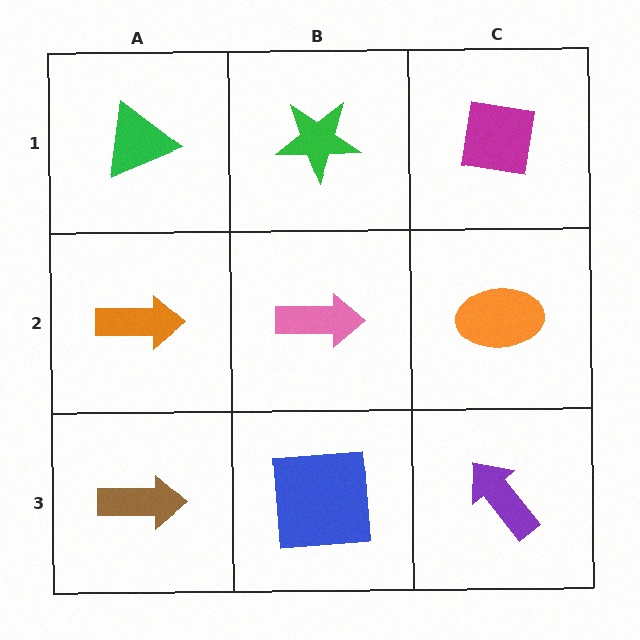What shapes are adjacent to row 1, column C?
An orange ellipse (row 2, column C), a green star (row 1, column B).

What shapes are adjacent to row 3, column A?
An orange arrow (row 2, column A), a blue square (row 3, column B).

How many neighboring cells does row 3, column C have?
2.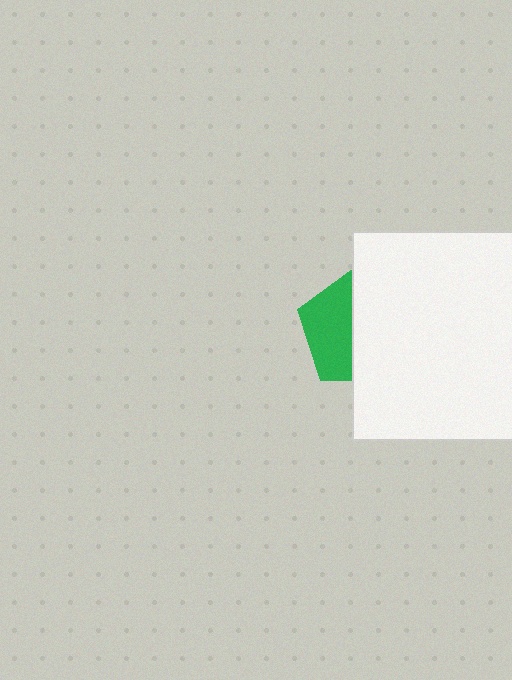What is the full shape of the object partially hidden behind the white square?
The partially hidden object is a green pentagon.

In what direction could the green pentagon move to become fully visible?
The green pentagon could move left. That would shift it out from behind the white square entirely.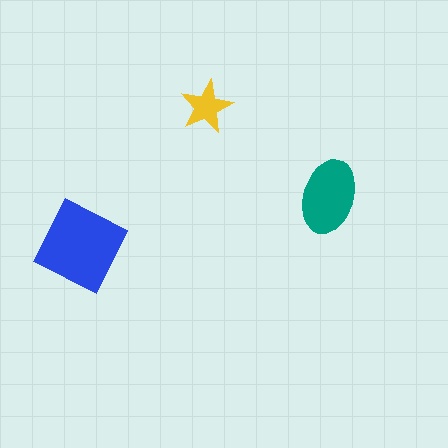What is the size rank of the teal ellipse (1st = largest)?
2nd.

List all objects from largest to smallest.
The blue diamond, the teal ellipse, the yellow star.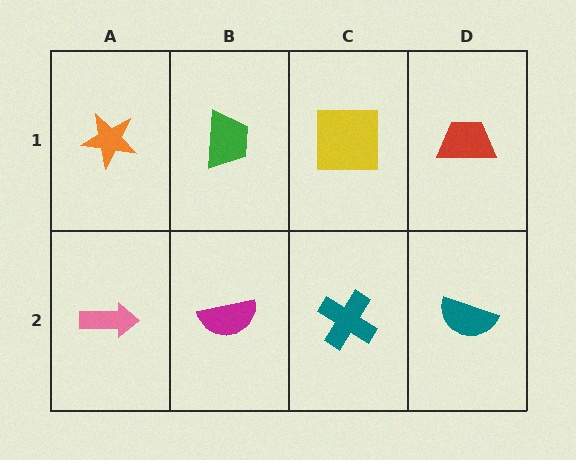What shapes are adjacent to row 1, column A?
A pink arrow (row 2, column A), a green trapezoid (row 1, column B).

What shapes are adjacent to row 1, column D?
A teal semicircle (row 2, column D), a yellow square (row 1, column C).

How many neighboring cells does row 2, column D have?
2.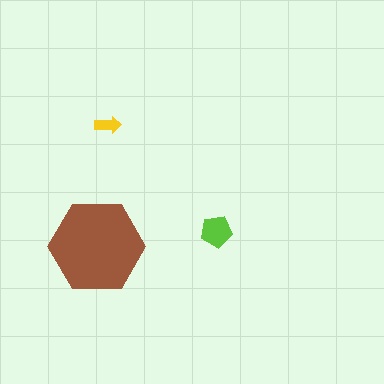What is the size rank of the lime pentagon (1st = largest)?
2nd.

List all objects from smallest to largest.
The yellow arrow, the lime pentagon, the brown hexagon.